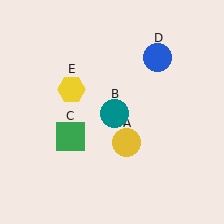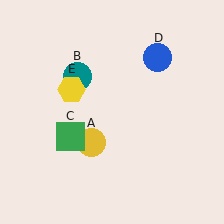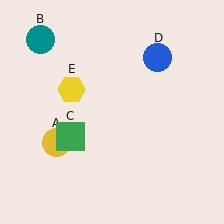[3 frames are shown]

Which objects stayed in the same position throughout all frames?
Green square (object C) and blue circle (object D) and yellow hexagon (object E) remained stationary.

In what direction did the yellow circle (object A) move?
The yellow circle (object A) moved left.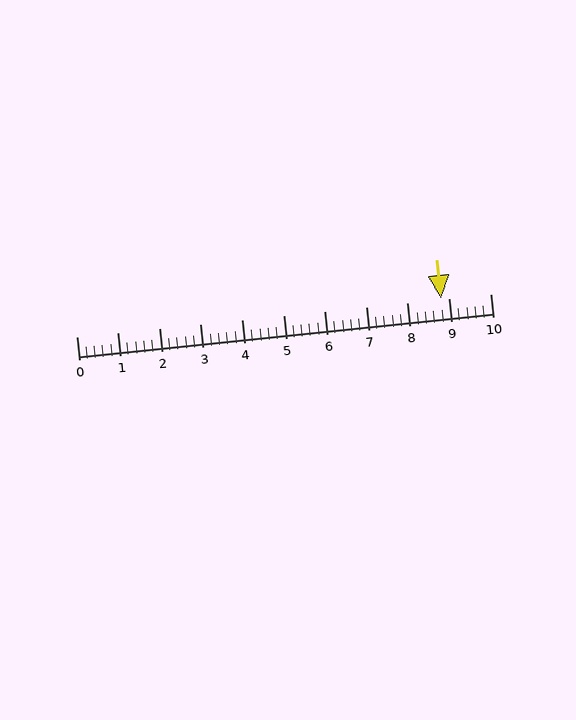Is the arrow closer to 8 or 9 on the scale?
The arrow is closer to 9.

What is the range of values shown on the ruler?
The ruler shows values from 0 to 10.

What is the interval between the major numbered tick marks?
The major tick marks are spaced 1 units apart.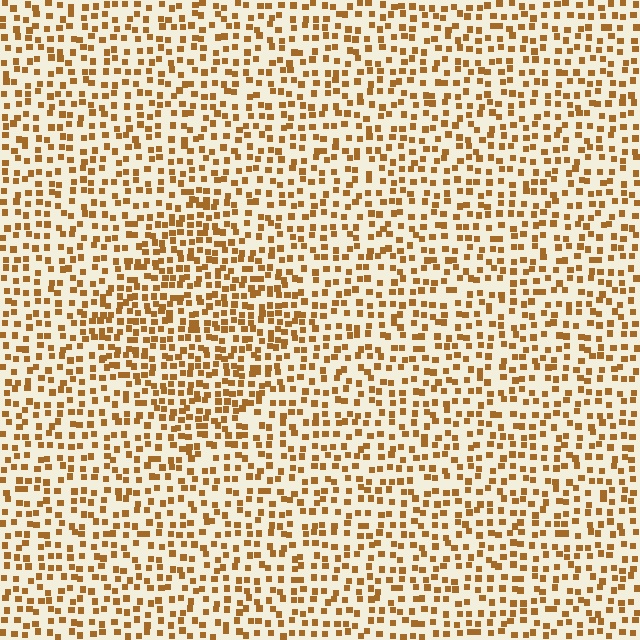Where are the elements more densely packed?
The elements are more densely packed inside the diamond boundary.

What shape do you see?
I see a diamond.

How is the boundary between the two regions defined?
The boundary is defined by a change in element density (approximately 1.6x ratio). All elements are the same color, size, and shape.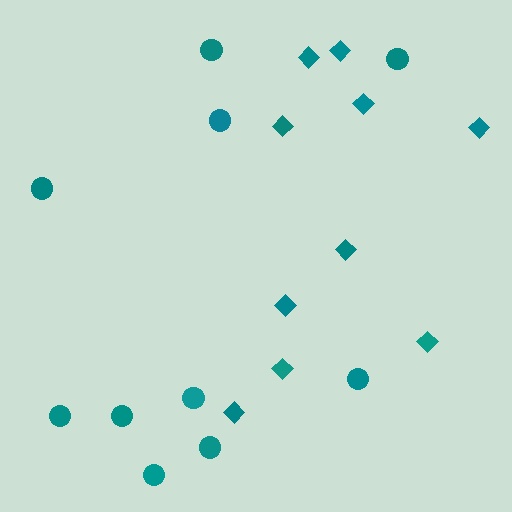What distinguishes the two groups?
There are 2 groups: one group of circles (10) and one group of diamonds (10).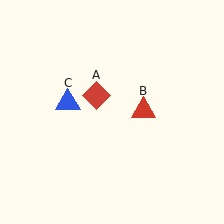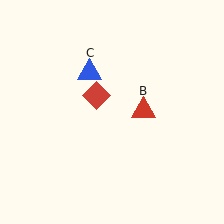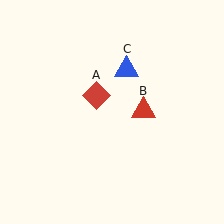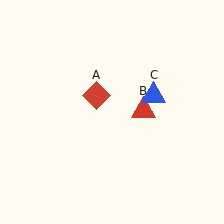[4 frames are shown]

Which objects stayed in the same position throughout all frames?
Red diamond (object A) and red triangle (object B) remained stationary.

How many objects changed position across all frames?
1 object changed position: blue triangle (object C).